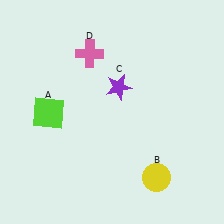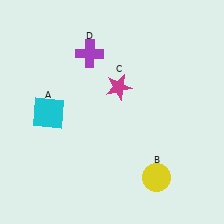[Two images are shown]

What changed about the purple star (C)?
In Image 1, C is purple. In Image 2, it changed to magenta.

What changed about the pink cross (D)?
In Image 1, D is pink. In Image 2, it changed to purple.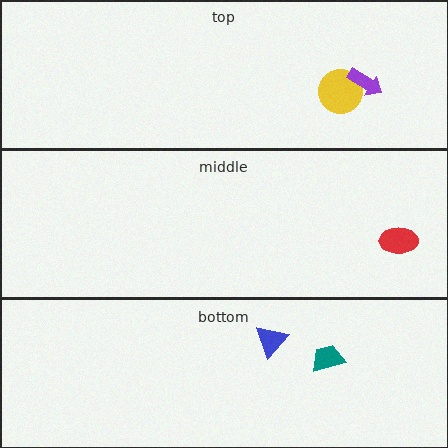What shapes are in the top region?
The yellow circle, the purple arrow.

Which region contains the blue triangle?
The bottom region.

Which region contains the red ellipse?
The middle region.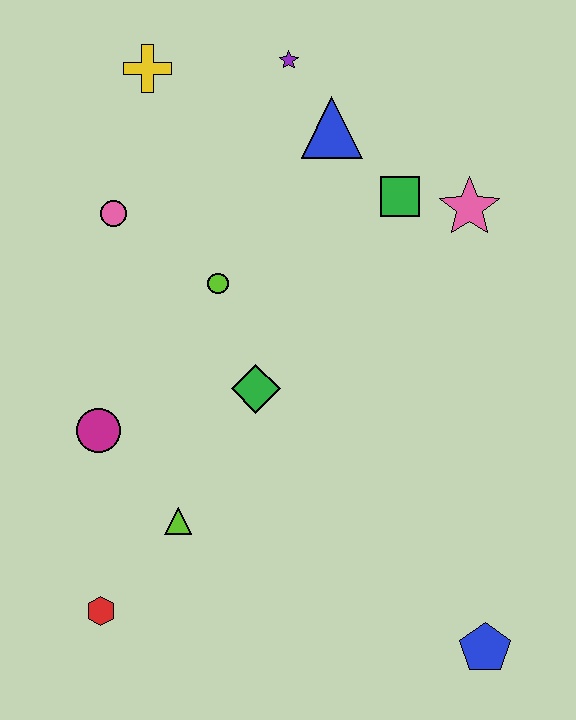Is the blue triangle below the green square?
No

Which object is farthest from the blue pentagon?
The yellow cross is farthest from the blue pentagon.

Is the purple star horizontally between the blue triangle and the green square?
No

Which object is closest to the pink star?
The green square is closest to the pink star.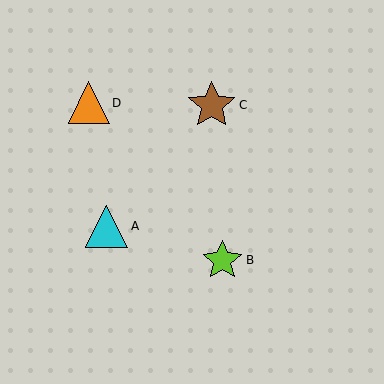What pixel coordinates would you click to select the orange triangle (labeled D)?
Click at (89, 103) to select the orange triangle D.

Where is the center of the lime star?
The center of the lime star is at (222, 260).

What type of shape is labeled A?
Shape A is a cyan triangle.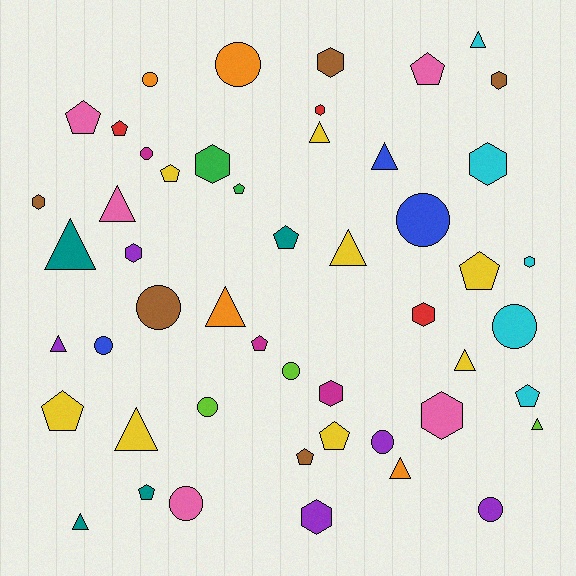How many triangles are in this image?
There are 13 triangles.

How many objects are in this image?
There are 50 objects.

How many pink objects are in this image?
There are 5 pink objects.